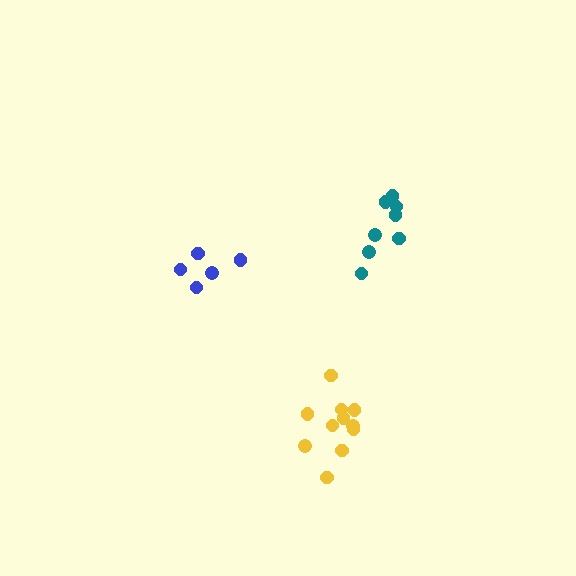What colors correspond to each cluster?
The clusters are colored: blue, teal, yellow.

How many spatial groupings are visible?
There are 3 spatial groupings.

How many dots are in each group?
Group 1: 5 dots, Group 2: 8 dots, Group 3: 11 dots (24 total).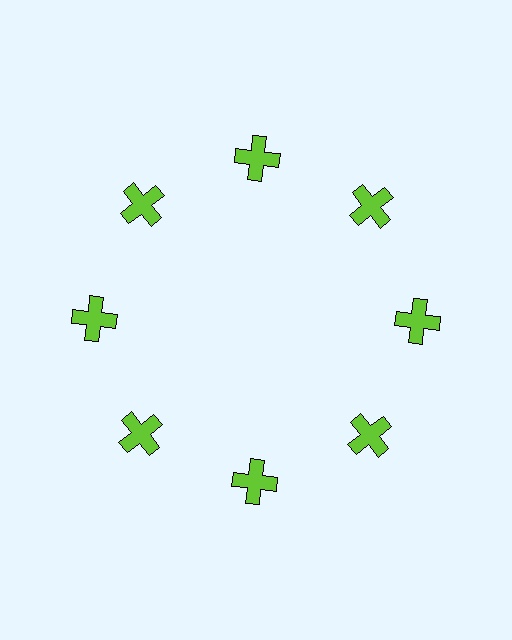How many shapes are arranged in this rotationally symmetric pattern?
There are 8 shapes, arranged in 8 groups of 1.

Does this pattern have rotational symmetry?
Yes, this pattern has 8-fold rotational symmetry. It looks the same after rotating 45 degrees around the center.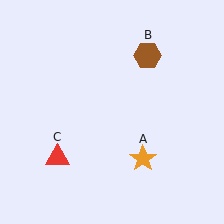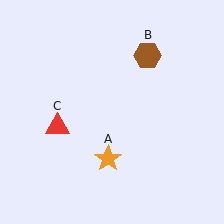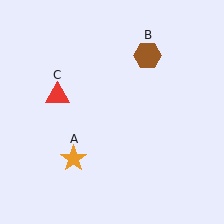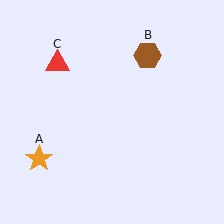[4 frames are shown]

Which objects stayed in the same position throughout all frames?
Brown hexagon (object B) remained stationary.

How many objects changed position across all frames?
2 objects changed position: orange star (object A), red triangle (object C).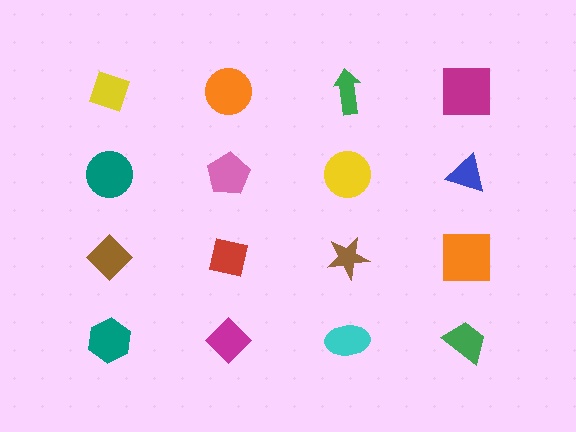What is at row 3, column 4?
An orange square.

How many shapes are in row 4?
4 shapes.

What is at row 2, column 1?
A teal circle.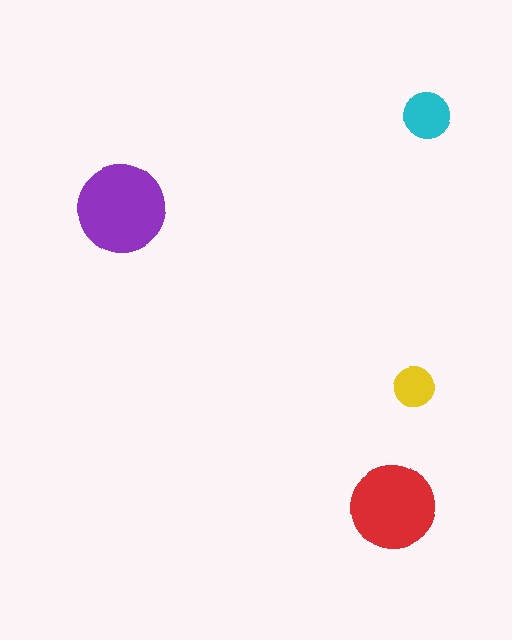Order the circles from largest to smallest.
the purple one, the red one, the cyan one, the yellow one.